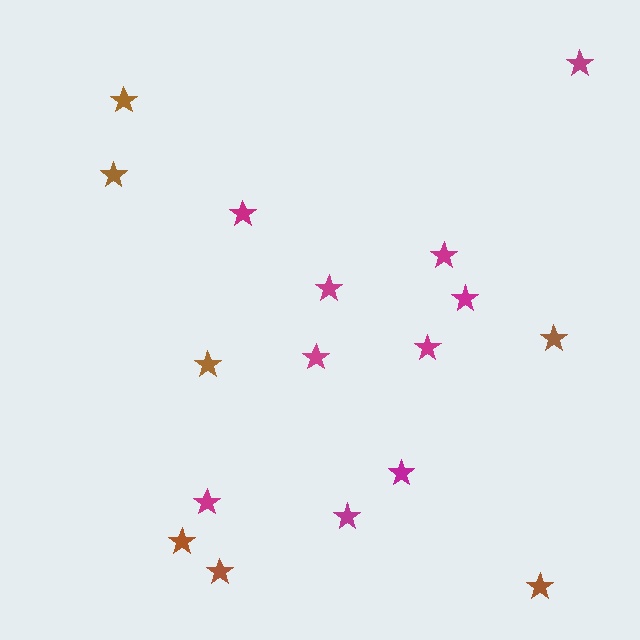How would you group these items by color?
There are 2 groups: one group of brown stars (7) and one group of magenta stars (10).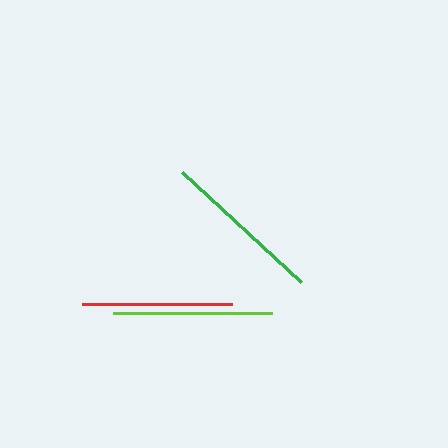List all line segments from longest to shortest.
From longest to shortest: green, lime, red.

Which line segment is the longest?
The green line is the longest at approximately 162 pixels.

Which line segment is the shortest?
The red line is the shortest at approximately 150 pixels.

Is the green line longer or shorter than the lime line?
The green line is longer than the lime line.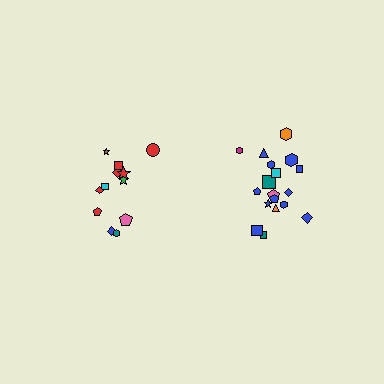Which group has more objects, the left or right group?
The right group.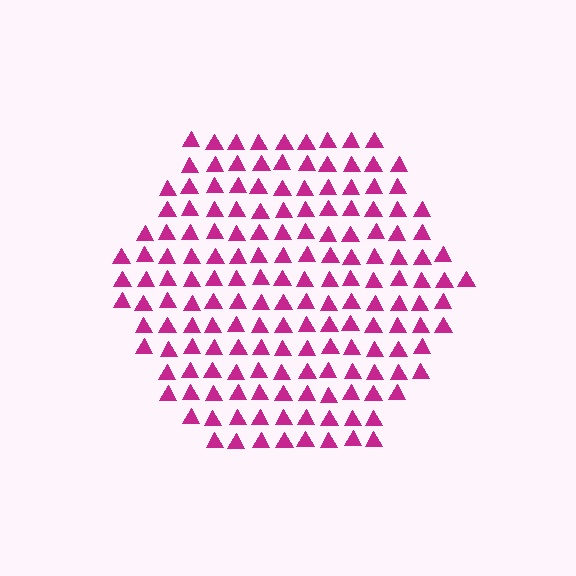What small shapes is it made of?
It is made of small triangles.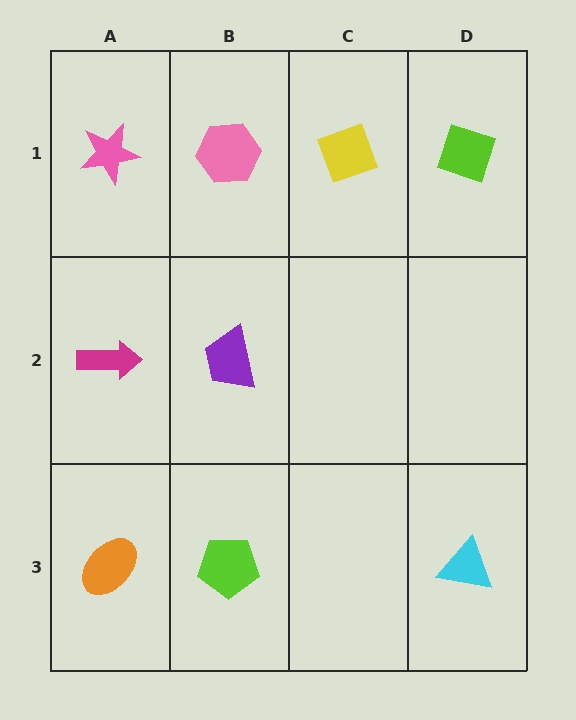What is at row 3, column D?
A cyan triangle.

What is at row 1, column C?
A yellow diamond.